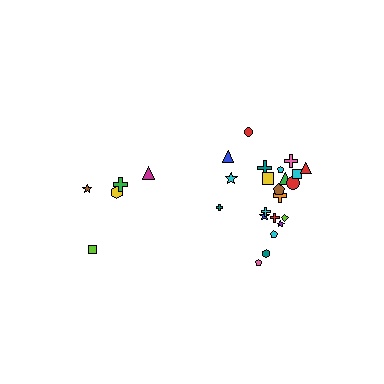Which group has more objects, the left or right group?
The right group.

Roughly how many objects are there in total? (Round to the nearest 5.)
Roughly 25 objects in total.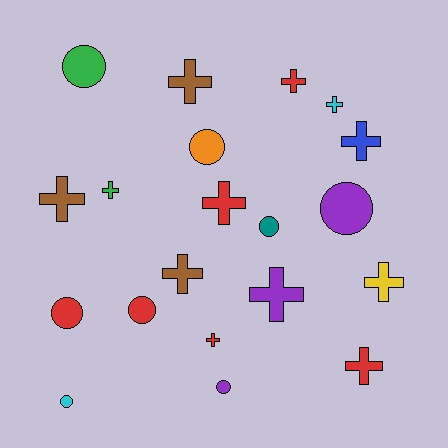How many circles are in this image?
There are 8 circles.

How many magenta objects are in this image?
There are no magenta objects.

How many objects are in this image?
There are 20 objects.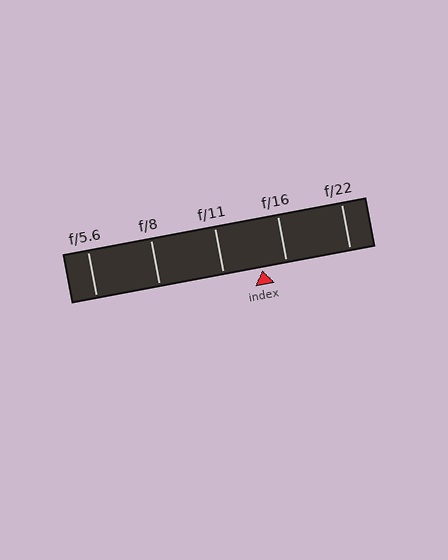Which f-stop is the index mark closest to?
The index mark is closest to f/16.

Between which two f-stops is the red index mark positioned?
The index mark is between f/11 and f/16.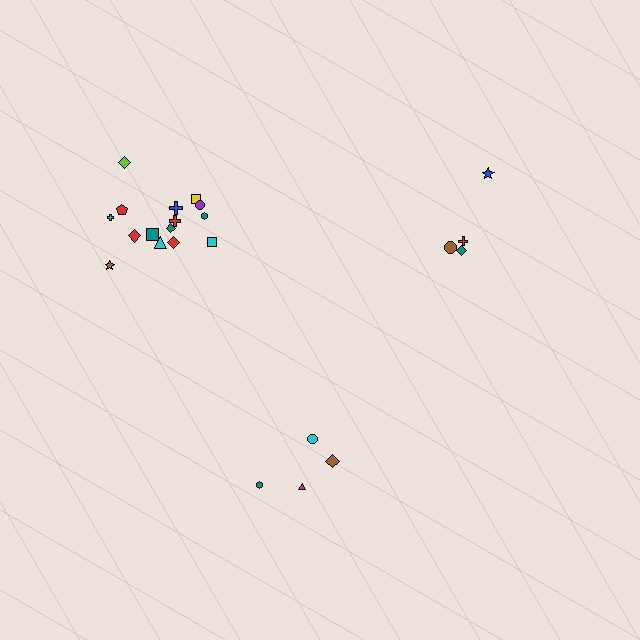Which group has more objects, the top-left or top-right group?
The top-left group.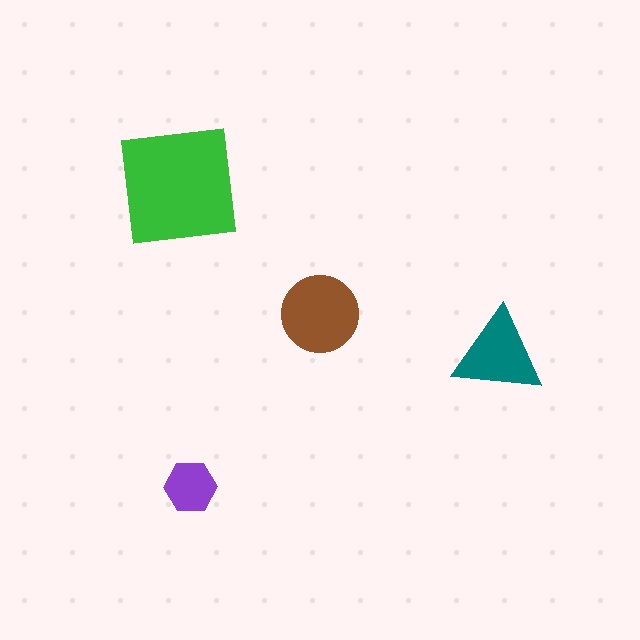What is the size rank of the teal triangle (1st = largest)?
3rd.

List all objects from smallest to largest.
The purple hexagon, the teal triangle, the brown circle, the green square.